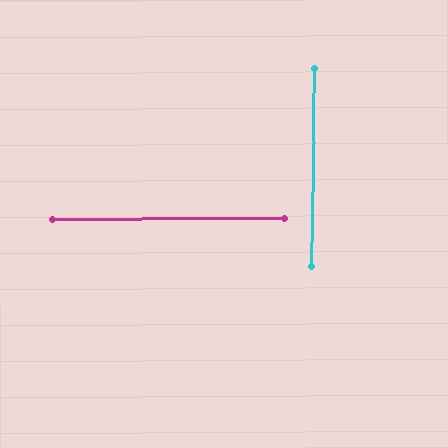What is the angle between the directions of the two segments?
Approximately 89 degrees.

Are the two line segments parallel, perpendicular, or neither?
Perpendicular — they meet at approximately 89°.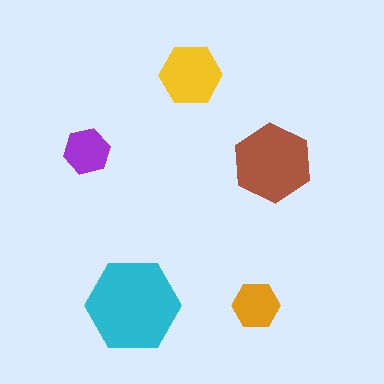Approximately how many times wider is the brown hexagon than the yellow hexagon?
About 1.5 times wider.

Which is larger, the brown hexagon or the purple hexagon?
The brown one.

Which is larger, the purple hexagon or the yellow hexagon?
The yellow one.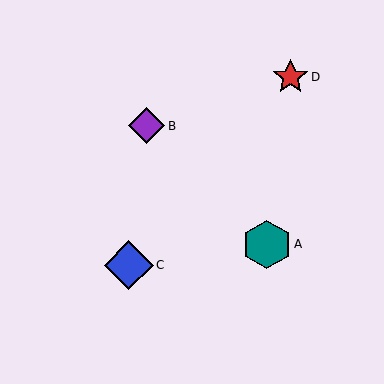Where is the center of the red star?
The center of the red star is at (290, 77).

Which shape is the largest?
The teal hexagon (labeled A) is the largest.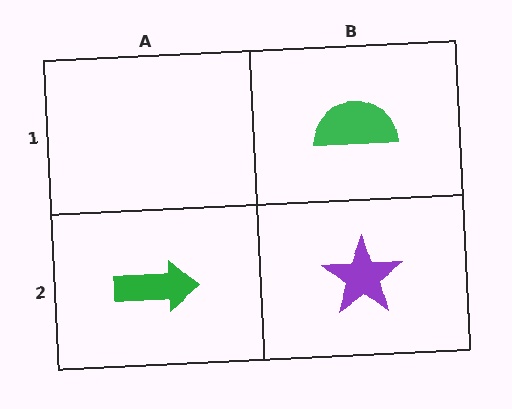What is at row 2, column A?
A green arrow.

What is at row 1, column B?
A green semicircle.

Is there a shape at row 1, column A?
No, that cell is empty.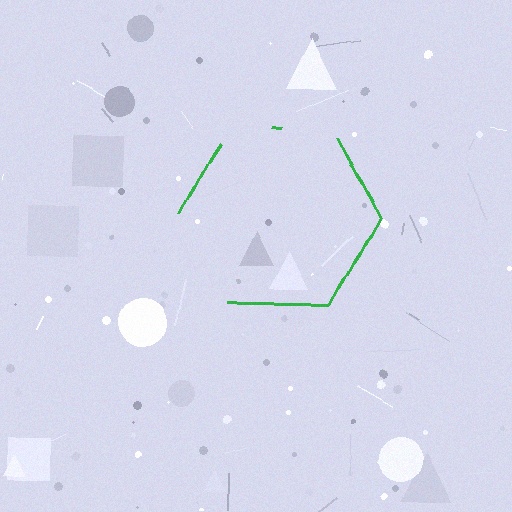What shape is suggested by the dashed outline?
The dashed outline suggests a hexagon.